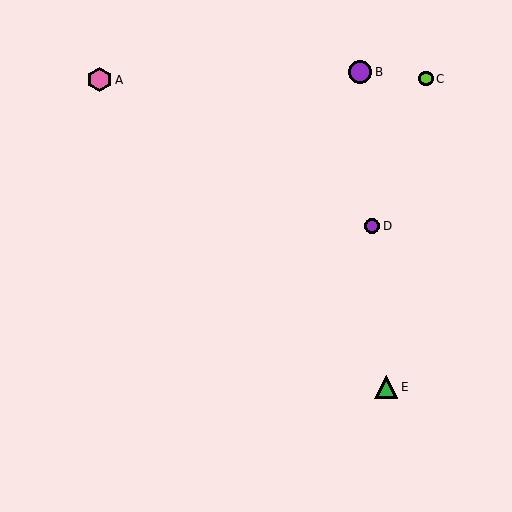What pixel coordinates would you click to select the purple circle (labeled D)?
Click at (372, 226) to select the purple circle D.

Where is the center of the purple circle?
The center of the purple circle is at (360, 72).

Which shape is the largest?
The pink hexagon (labeled A) is the largest.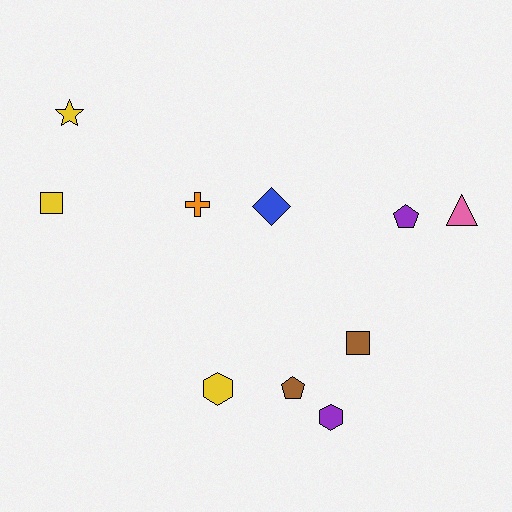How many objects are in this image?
There are 10 objects.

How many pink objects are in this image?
There is 1 pink object.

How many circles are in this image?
There are no circles.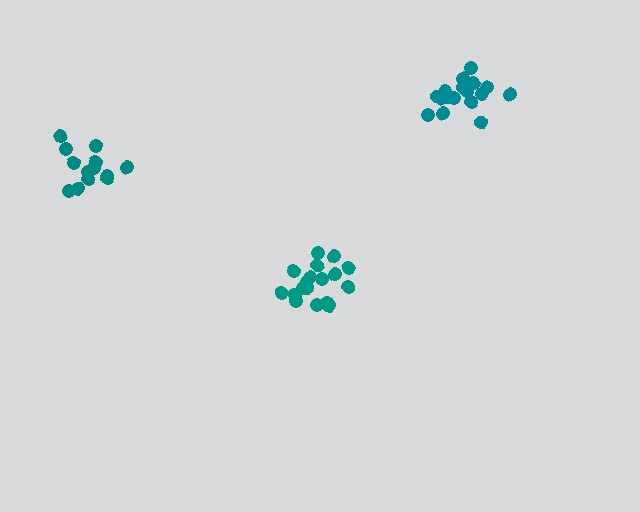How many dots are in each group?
Group 1: 17 dots, Group 2: 18 dots, Group 3: 13 dots (48 total).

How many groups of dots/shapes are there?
There are 3 groups.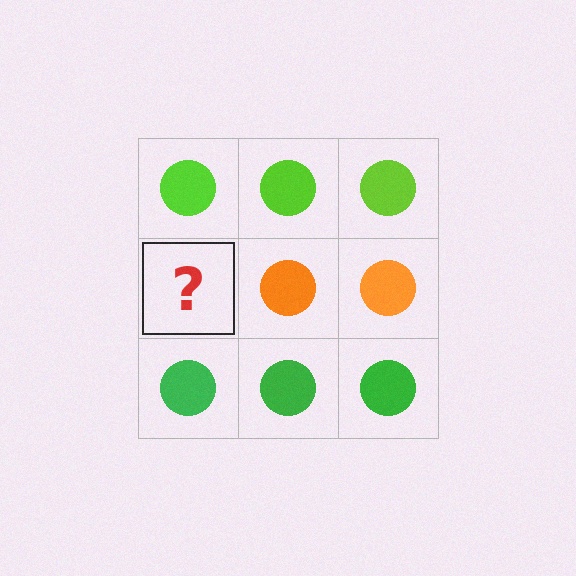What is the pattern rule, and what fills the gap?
The rule is that each row has a consistent color. The gap should be filled with an orange circle.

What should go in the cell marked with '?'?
The missing cell should contain an orange circle.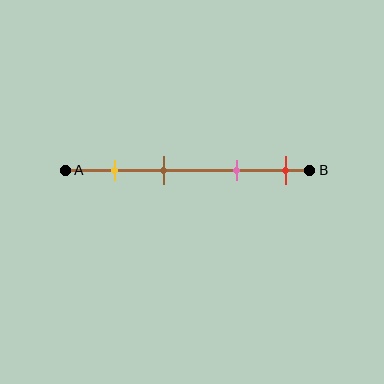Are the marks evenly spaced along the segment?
No, the marks are not evenly spaced.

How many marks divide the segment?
There are 4 marks dividing the segment.